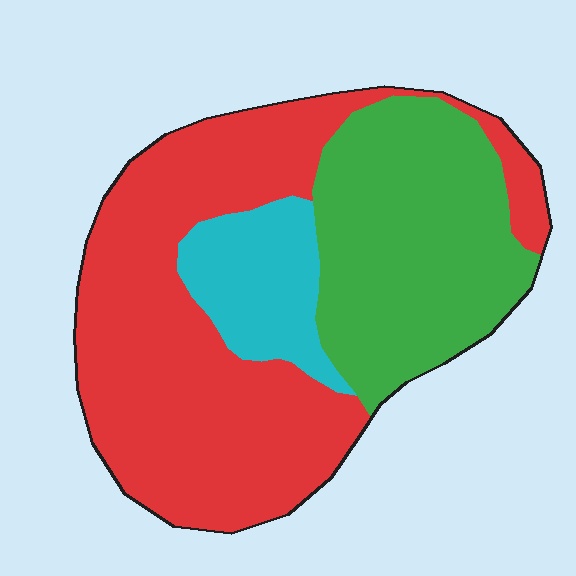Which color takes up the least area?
Cyan, at roughly 15%.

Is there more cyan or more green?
Green.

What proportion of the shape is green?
Green covers 33% of the shape.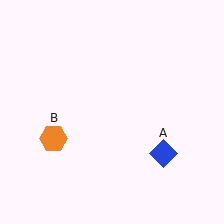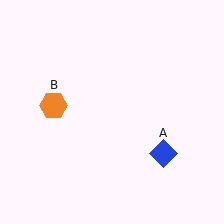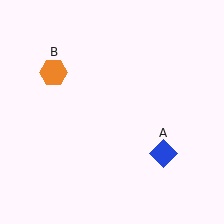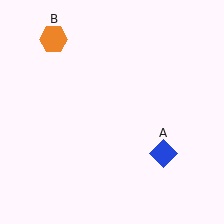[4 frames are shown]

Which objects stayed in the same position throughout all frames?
Blue diamond (object A) remained stationary.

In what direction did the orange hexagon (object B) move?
The orange hexagon (object B) moved up.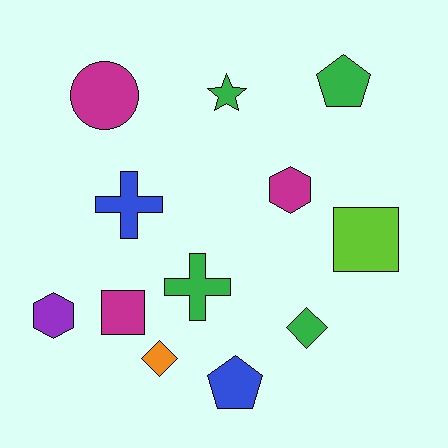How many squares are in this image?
There are 2 squares.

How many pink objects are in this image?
There are no pink objects.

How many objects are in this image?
There are 12 objects.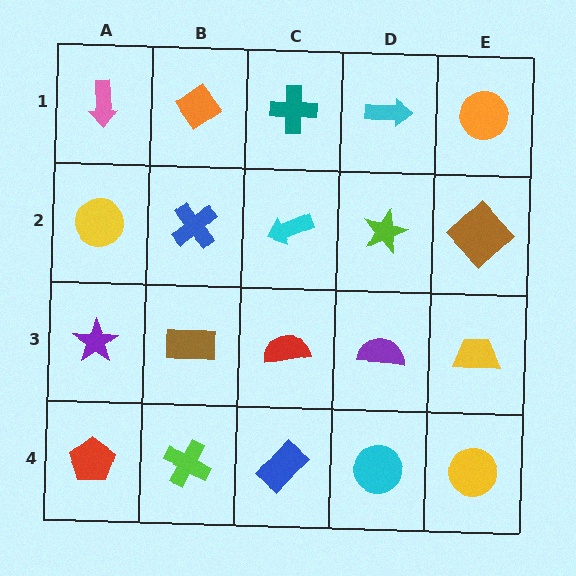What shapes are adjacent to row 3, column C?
A cyan arrow (row 2, column C), a blue rectangle (row 4, column C), a brown rectangle (row 3, column B), a purple semicircle (row 3, column D).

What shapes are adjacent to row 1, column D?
A lime star (row 2, column D), a teal cross (row 1, column C), an orange circle (row 1, column E).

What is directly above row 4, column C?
A red semicircle.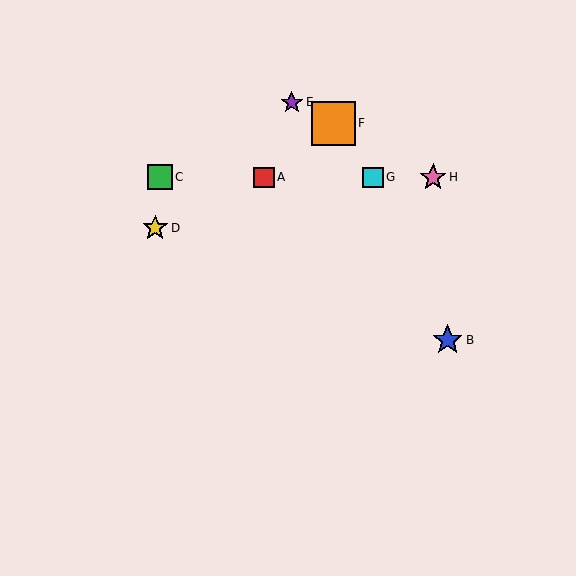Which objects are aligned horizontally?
Objects A, C, G, H are aligned horizontally.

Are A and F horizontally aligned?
No, A is at y≈177 and F is at y≈123.